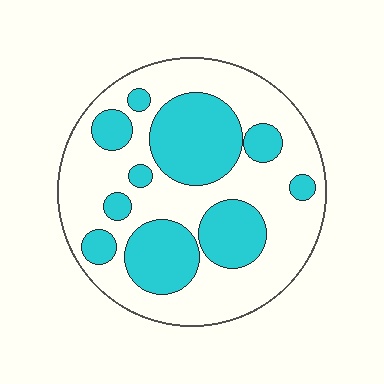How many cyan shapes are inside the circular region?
10.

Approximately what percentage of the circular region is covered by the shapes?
Approximately 35%.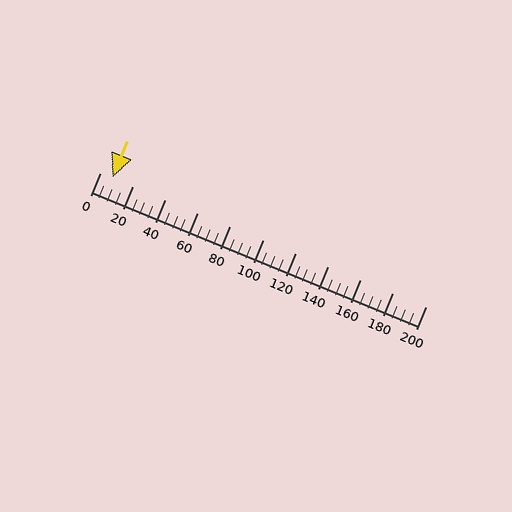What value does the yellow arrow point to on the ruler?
The yellow arrow points to approximately 8.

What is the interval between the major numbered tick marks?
The major tick marks are spaced 20 units apart.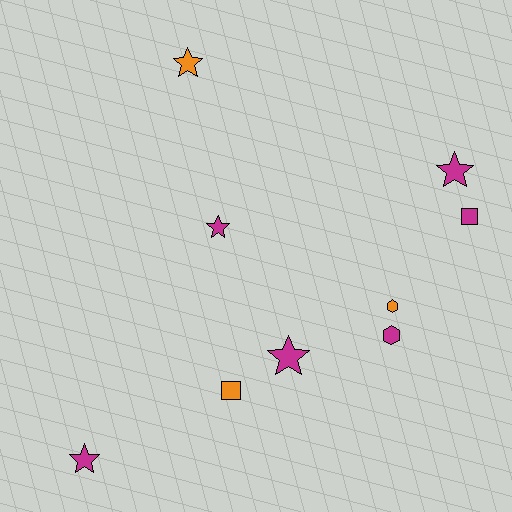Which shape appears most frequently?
Star, with 5 objects.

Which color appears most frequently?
Magenta, with 6 objects.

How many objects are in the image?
There are 9 objects.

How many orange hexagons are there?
There is 1 orange hexagon.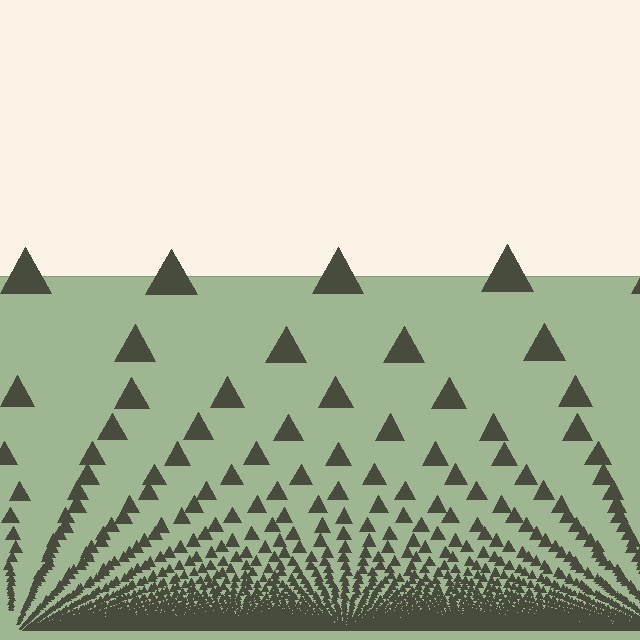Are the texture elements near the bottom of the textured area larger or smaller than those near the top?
Smaller. The gradient is inverted — elements near the bottom are smaller and denser.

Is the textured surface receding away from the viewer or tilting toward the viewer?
The surface appears to tilt toward the viewer. Texture elements get larger and sparser toward the top.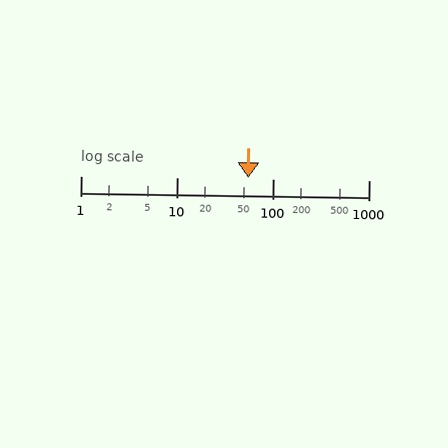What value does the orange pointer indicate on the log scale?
The pointer indicates approximately 55.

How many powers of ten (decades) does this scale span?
The scale spans 3 decades, from 1 to 1000.